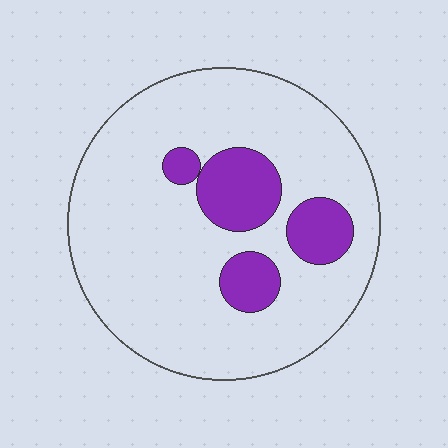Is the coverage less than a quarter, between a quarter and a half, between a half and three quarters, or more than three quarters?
Less than a quarter.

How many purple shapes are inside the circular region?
4.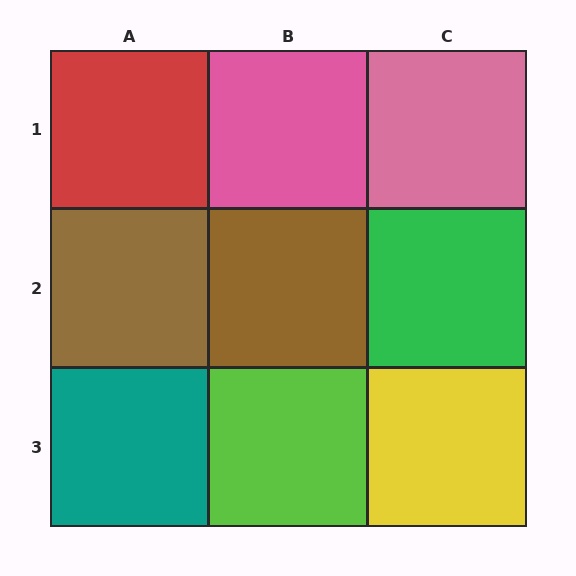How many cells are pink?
2 cells are pink.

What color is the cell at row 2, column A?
Brown.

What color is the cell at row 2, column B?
Brown.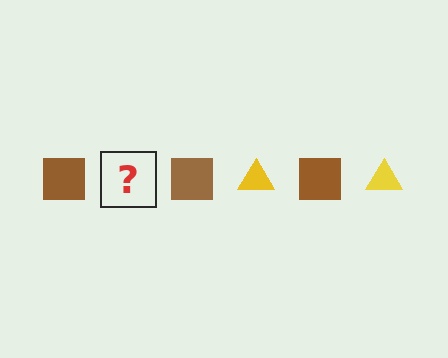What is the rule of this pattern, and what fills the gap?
The rule is that the pattern alternates between brown square and yellow triangle. The gap should be filled with a yellow triangle.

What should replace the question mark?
The question mark should be replaced with a yellow triangle.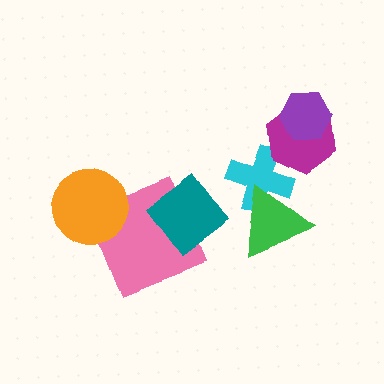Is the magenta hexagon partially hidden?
Yes, it is partially covered by another shape.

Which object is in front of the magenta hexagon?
The purple hexagon is in front of the magenta hexagon.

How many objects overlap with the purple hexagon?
1 object overlaps with the purple hexagon.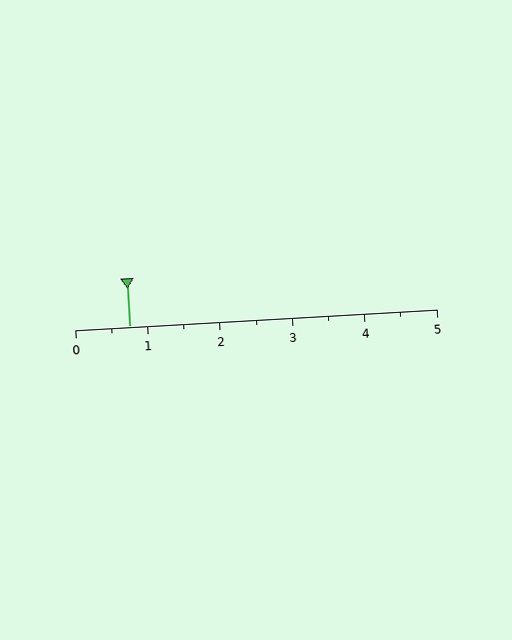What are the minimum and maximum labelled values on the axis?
The axis runs from 0 to 5.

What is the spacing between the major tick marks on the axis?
The major ticks are spaced 1 apart.